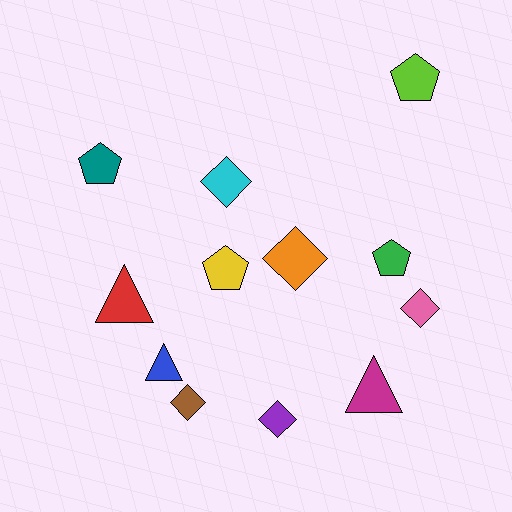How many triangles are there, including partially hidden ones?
There are 3 triangles.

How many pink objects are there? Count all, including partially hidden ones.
There is 1 pink object.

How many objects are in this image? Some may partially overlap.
There are 12 objects.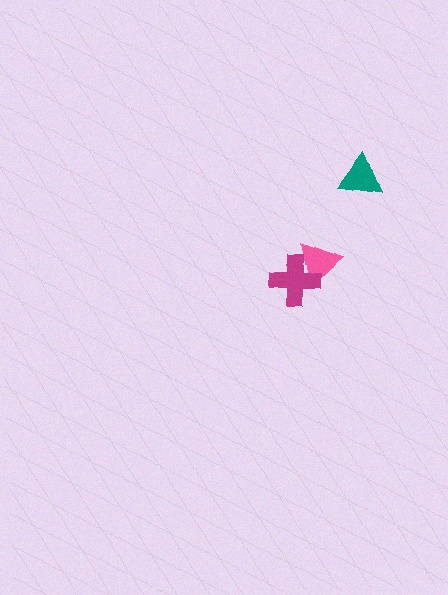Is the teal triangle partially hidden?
No, no other shape covers it.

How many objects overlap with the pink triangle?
1 object overlaps with the pink triangle.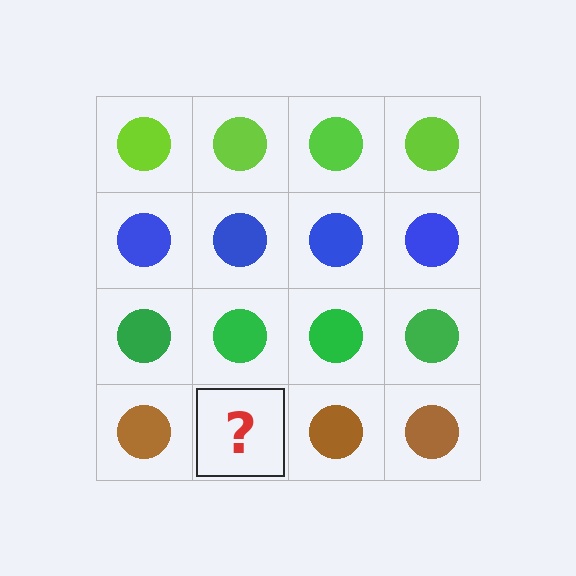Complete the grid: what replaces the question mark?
The question mark should be replaced with a brown circle.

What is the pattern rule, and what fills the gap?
The rule is that each row has a consistent color. The gap should be filled with a brown circle.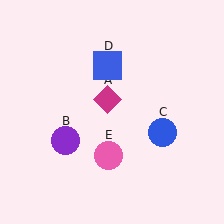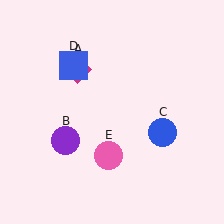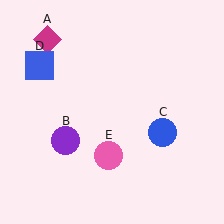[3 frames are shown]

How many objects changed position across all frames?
2 objects changed position: magenta diamond (object A), blue square (object D).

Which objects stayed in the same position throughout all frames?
Purple circle (object B) and blue circle (object C) and pink circle (object E) remained stationary.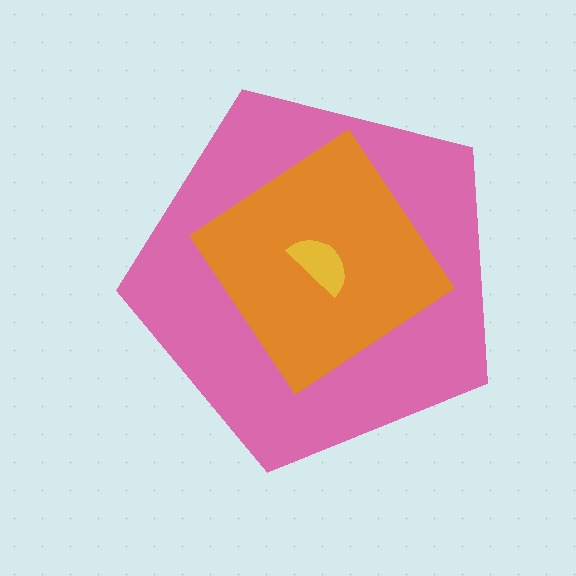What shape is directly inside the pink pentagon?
The orange diamond.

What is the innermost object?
The yellow semicircle.